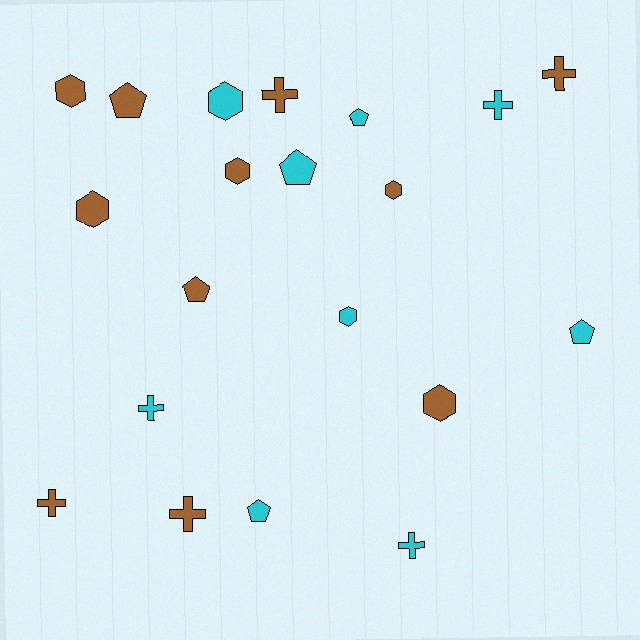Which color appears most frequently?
Brown, with 11 objects.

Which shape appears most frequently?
Hexagon, with 7 objects.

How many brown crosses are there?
There are 4 brown crosses.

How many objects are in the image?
There are 20 objects.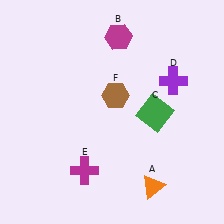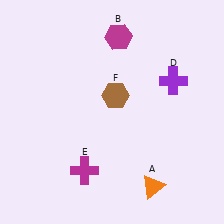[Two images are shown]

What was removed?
The green square (C) was removed in Image 2.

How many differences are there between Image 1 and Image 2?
There is 1 difference between the two images.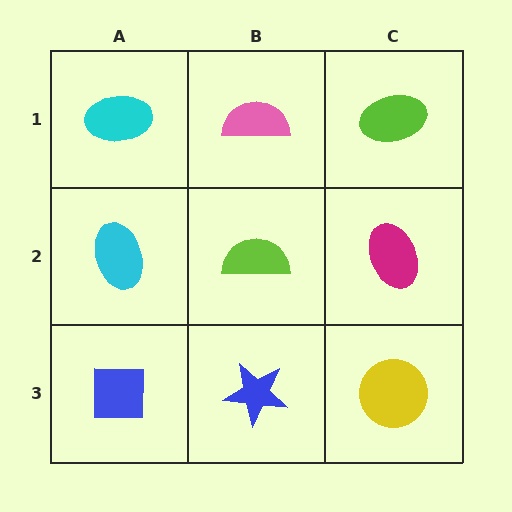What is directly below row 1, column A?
A cyan ellipse.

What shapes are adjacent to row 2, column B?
A pink semicircle (row 1, column B), a blue star (row 3, column B), a cyan ellipse (row 2, column A), a magenta ellipse (row 2, column C).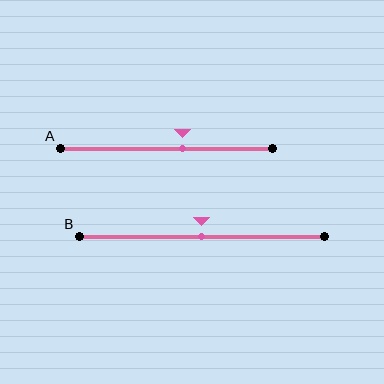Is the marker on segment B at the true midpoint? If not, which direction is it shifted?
Yes, the marker on segment B is at the true midpoint.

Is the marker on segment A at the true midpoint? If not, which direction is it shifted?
No, the marker on segment A is shifted to the right by about 8% of the segment length.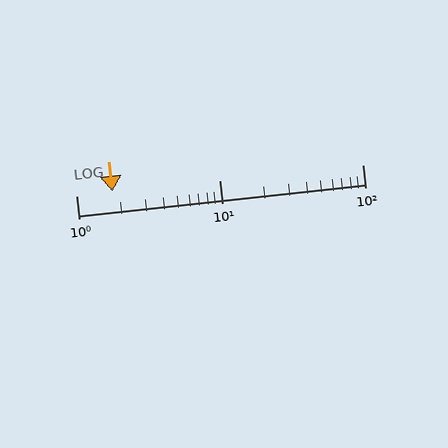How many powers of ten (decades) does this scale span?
The scale spans 2 decades, from 1 to 100.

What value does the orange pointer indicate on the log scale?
The pointer indicates approximately 1.8.